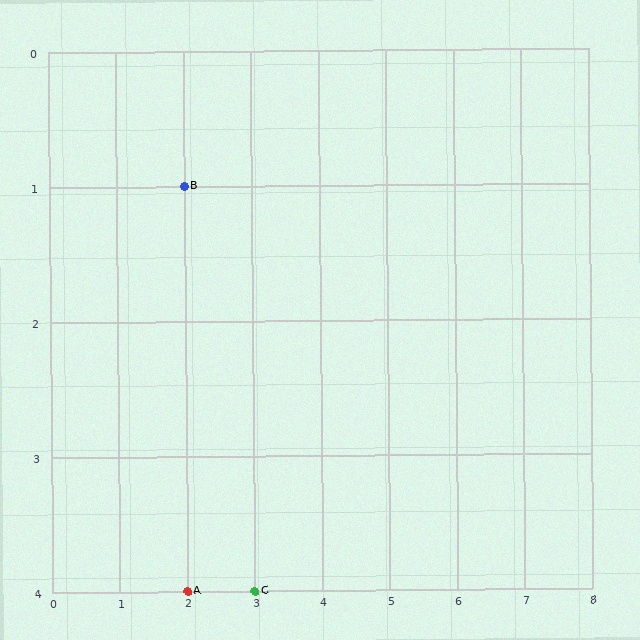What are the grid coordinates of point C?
Point C is at grid coordinates (3, 4).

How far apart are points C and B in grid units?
Points C and B are 1 column and 3 rows apart (about 3.2 grid units diagonally).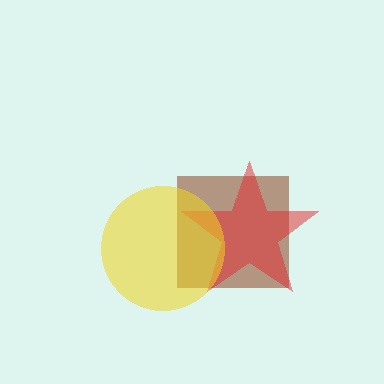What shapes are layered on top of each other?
The layered shapes are: a brown square, a red star, a yellow circle.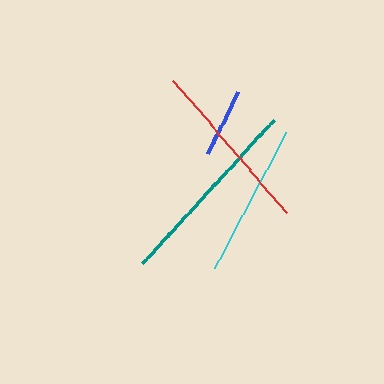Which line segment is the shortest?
The blue line is the shortest at approximately 70 pixels.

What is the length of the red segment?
The red segment is approximately 174 pixels long.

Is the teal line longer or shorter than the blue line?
The teal line is longer than the blue line.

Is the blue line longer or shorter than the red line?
The red line is longer than the blue line.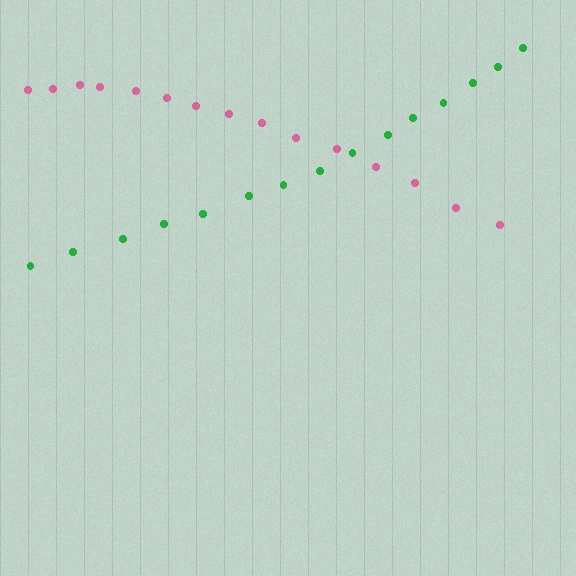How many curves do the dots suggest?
There are 2 distinct paths.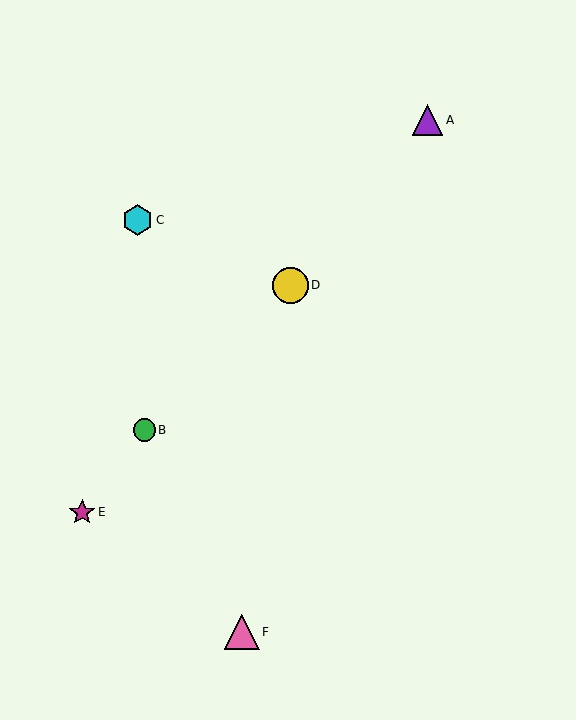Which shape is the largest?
The yellow circle (labeled D) is the largest.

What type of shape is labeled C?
Shape C is a cyan hexagon.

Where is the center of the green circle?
The center of the green circle is at (144, 430).